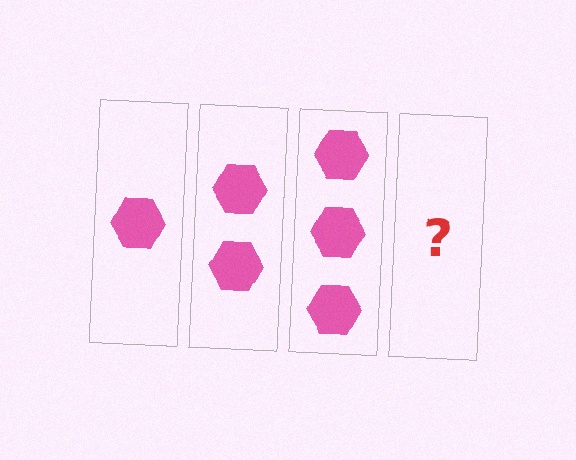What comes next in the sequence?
The next element should be 4 hexagons.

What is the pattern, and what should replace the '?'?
The pattern is that each step adds one more hexagon. The '?' should be 4 hexagons.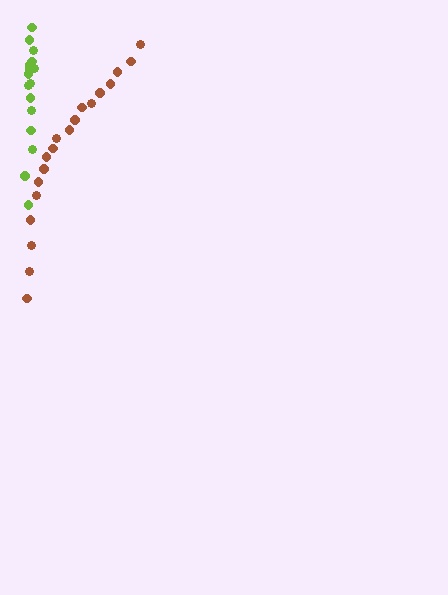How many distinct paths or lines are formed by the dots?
There are 2 distinct paths.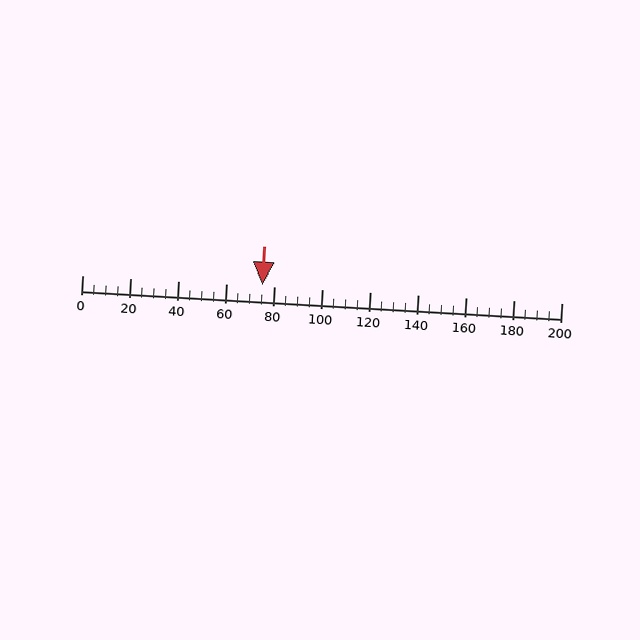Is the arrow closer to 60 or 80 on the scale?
The arrow is closer to 80.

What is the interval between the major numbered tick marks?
The major tick marks are spaced 20 units apart.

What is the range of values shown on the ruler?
The ruler shows values from 0 to 200.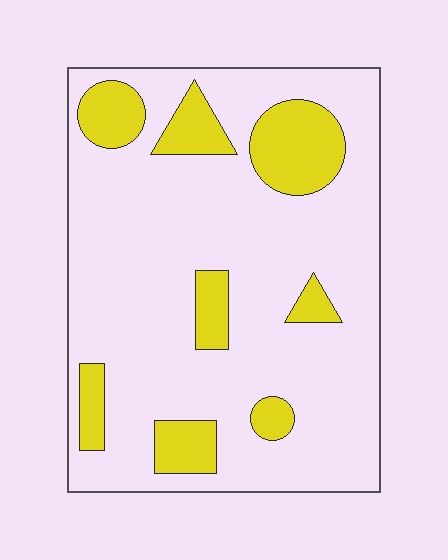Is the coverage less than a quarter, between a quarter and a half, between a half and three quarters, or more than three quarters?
Less than a quarter.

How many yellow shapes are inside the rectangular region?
8.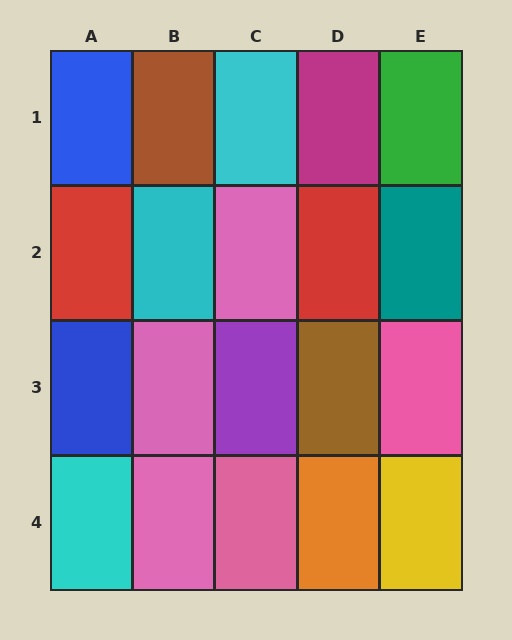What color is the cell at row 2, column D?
Red.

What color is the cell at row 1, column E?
Green.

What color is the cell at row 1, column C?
Cyan.